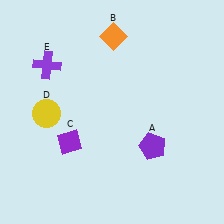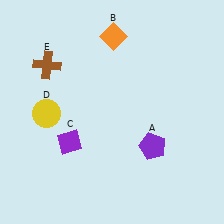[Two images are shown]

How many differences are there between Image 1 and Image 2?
There is 1 difference between the two images.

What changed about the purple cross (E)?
In Image 1, E is purple. In Image 2, it changed to brown.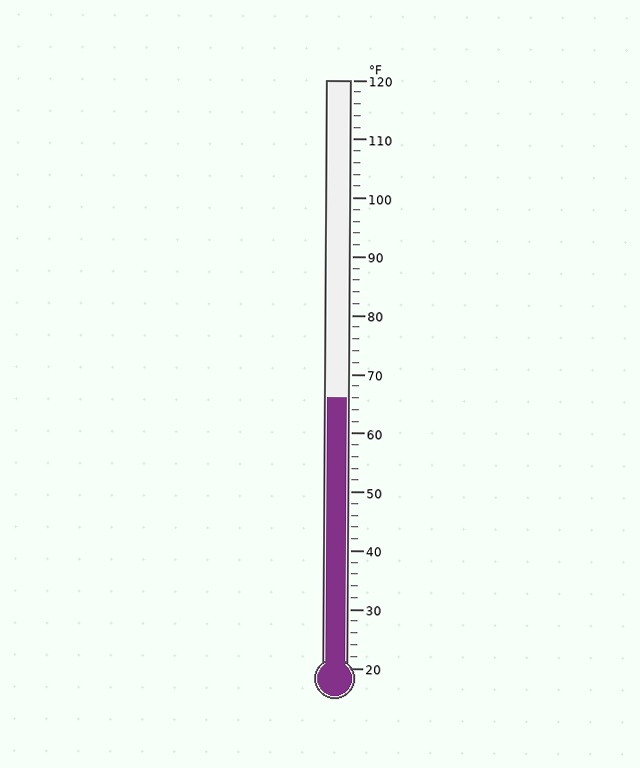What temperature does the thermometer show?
The thermometer shows approximately 66°F.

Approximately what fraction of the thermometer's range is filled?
The thermometer is filled to approximately 45% of its range.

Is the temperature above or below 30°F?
The temperature is above 30°F.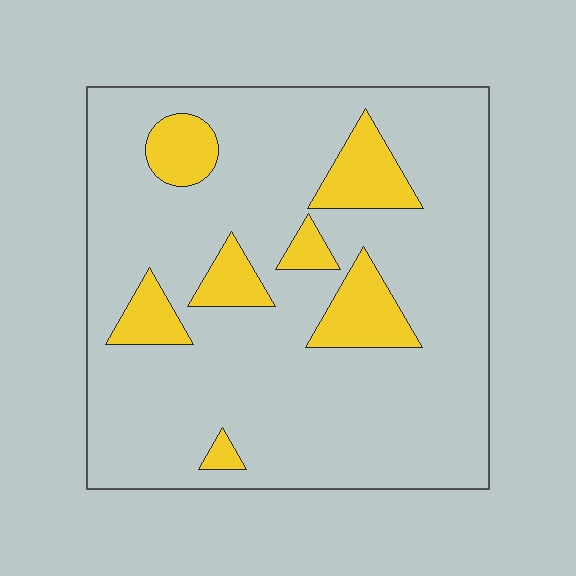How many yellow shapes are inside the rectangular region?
7.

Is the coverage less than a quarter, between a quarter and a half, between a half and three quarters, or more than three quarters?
Less than a quarter.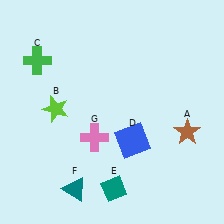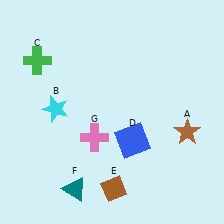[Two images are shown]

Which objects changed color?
B changed from lime to cyan. E changed from teal to brown.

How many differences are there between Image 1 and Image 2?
There are 2 differences between the two images.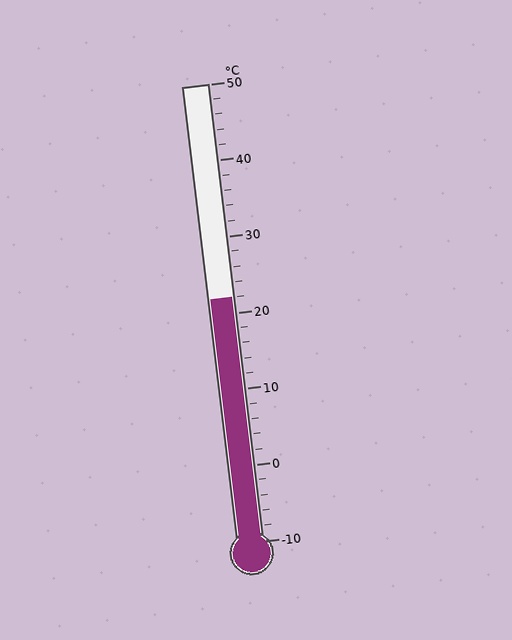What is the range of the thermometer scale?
The thermometer scale ranges from -10°C to 50°C.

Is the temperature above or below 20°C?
The temperature is above 20°C.